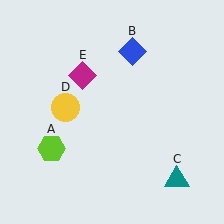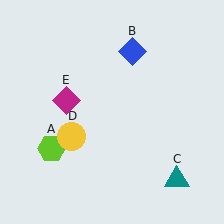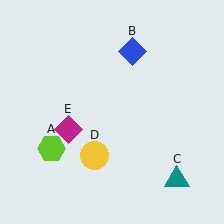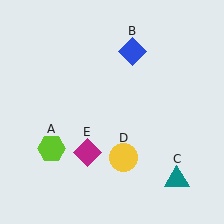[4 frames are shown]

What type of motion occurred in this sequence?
The yellow circle (object D), magenta diamond (object E) rotated counterclockwise around the center of the scene.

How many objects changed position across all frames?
2 objects changed position: yellow circle (object D), magenta diamond (object E).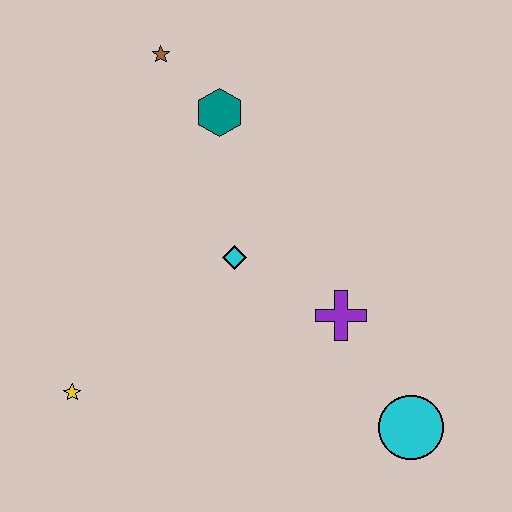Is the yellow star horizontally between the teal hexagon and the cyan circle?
No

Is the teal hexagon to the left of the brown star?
No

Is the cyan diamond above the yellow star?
Yes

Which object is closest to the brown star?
The teal hexagon is closest to the brown star.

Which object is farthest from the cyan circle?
The brown star is farthest from the cyan circle.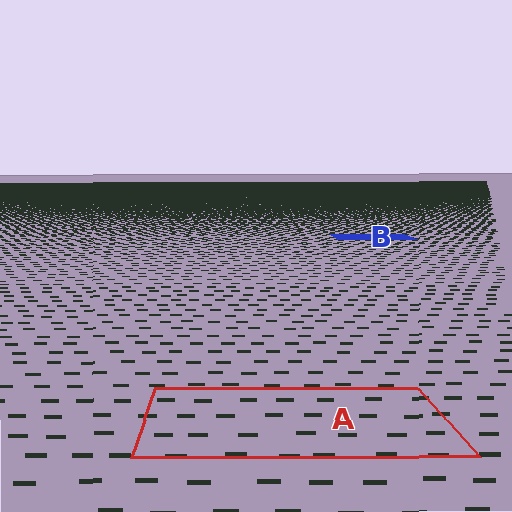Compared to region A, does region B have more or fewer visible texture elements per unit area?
Region B has more texture elements per unit area — they are packed more densely because it is farther away.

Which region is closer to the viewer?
Region A is closer. The texture elements there are larger and more spread out.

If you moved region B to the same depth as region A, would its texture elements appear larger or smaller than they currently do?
They would appear larger. At a closer depth, the same texture elements are projected at a bigger on-screen size.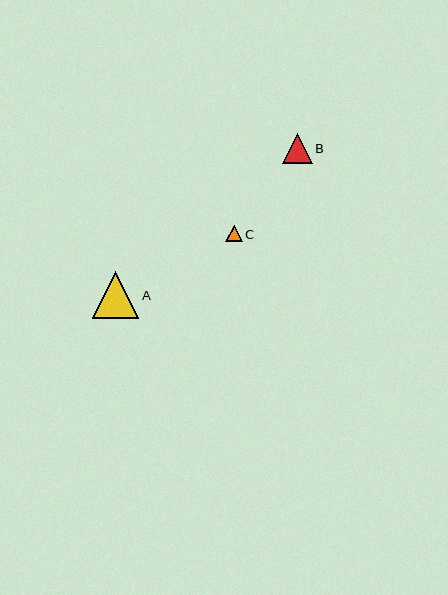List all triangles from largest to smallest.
From largest to smallest: A, B, C.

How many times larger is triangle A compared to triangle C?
Triangle A is approximately 2.8 times the size of triangle C.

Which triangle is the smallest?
Triangle C is the smallest with a size of approximately 16 pixels.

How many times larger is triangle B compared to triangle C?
Triangle B is approximately 1.9 times the size of triangle C.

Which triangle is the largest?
Triangle A is the largest with a size of approximately 46 pixels.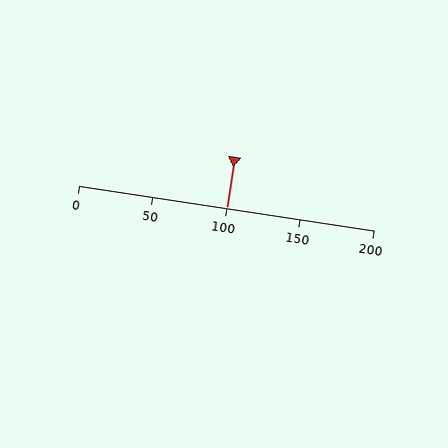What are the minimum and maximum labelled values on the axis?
The axis runs from 0 to 200.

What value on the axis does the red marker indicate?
The marker indicates approximately 100.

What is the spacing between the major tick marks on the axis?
The major ticks are spaced 50 apart.